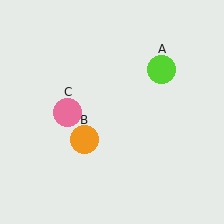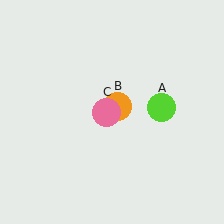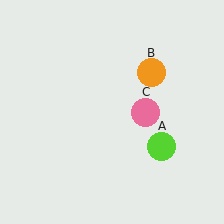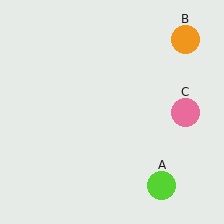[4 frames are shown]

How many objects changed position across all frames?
3 objects changed position: lime circle (object A), orange circle (object B), pink circle (object C).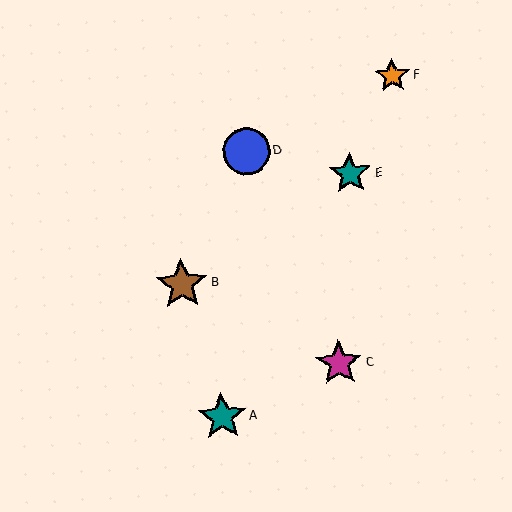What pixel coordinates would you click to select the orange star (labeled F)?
Click at (392, 76) to select the orange star F.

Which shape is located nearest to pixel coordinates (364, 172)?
The teal star (labeled E) at (350, 174) is nearest to that location.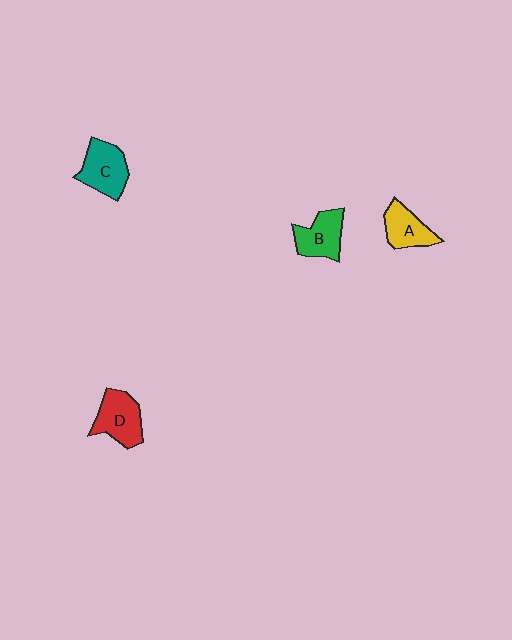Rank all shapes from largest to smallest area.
From largest to smallest: C (teal), D (red), B (green), A (yellow).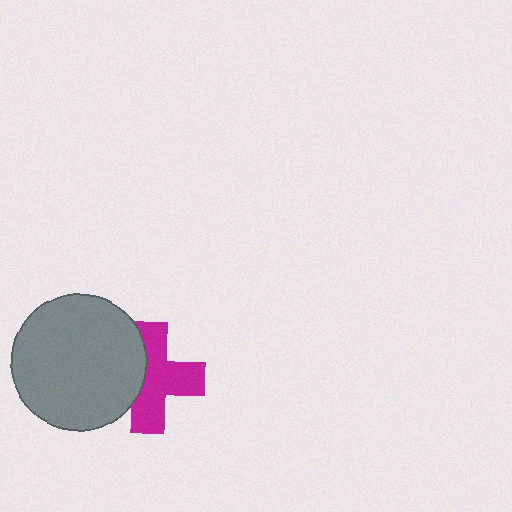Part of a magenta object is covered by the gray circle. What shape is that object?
It is a cross.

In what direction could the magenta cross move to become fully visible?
The magenta cross could move right. That would shift it out from behind the gray circle entirely.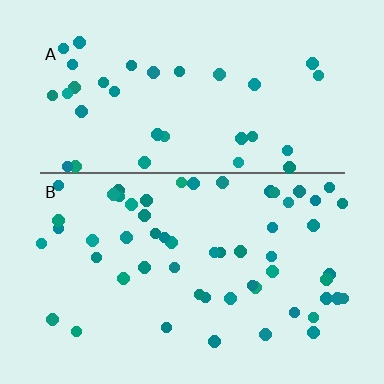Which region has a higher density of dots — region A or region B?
B (the bottom).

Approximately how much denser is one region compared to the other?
Approximately 1.6× — region B over region A.